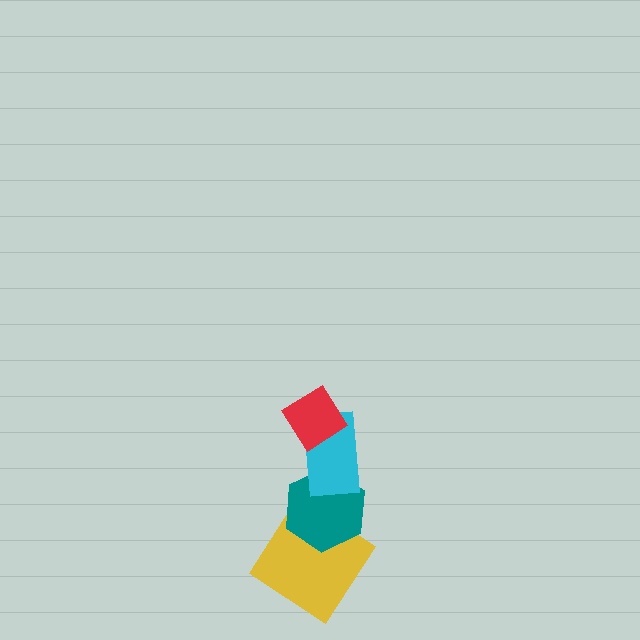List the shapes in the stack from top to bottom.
From top to bottom: the red diamond, the cyan rectangle, the teal hexagon, the yellow diamond.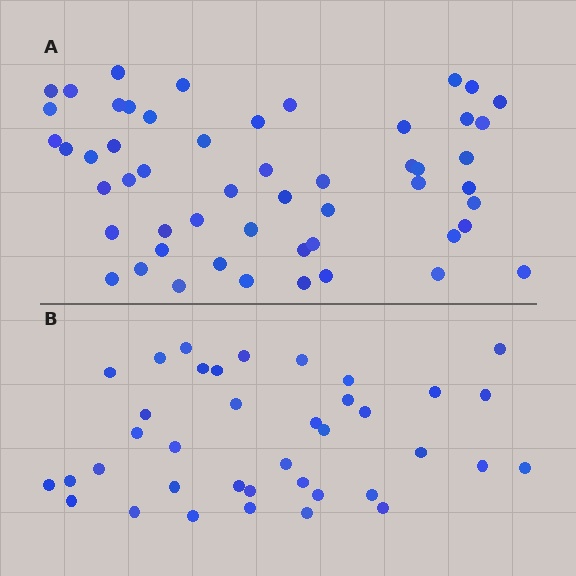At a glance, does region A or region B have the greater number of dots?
Region A (the top region) has more dots.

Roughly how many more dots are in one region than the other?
Region A has approximately 15 more dots than region B.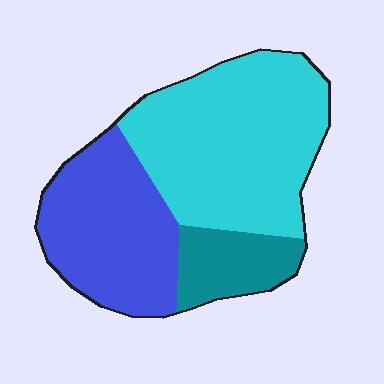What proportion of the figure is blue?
Blue takes up about one third (1/3) of the figure.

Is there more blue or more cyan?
Cyan.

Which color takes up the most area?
Cyan, at roughly 50%.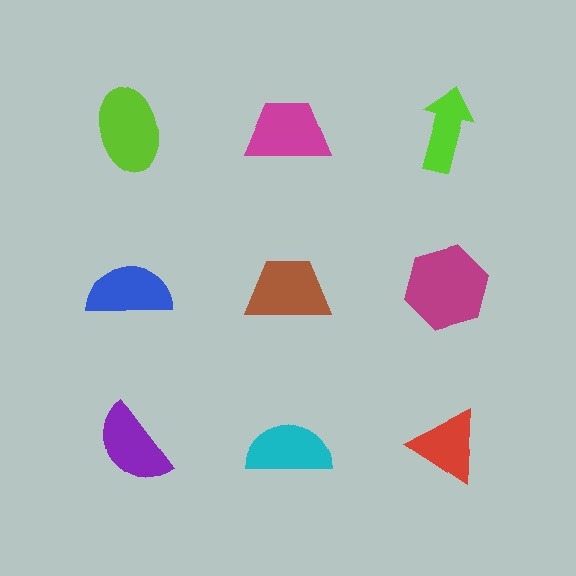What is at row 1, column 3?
A lime arrow.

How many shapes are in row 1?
3 shapes.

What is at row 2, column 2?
A brown trapezoid.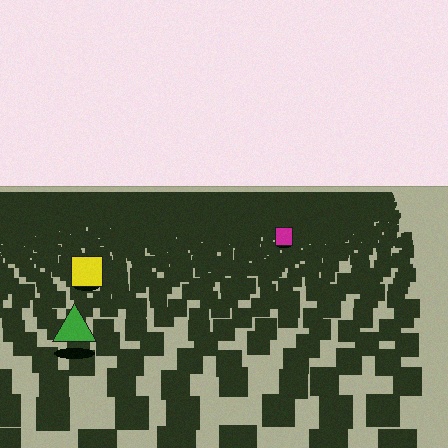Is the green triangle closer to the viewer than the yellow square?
Yes. The green triangle is closer — you can tell from the texture gradient: the ground texture is coarser near it.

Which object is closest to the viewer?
The green triangle is closest. The texture marks near it are larger and more spread out.